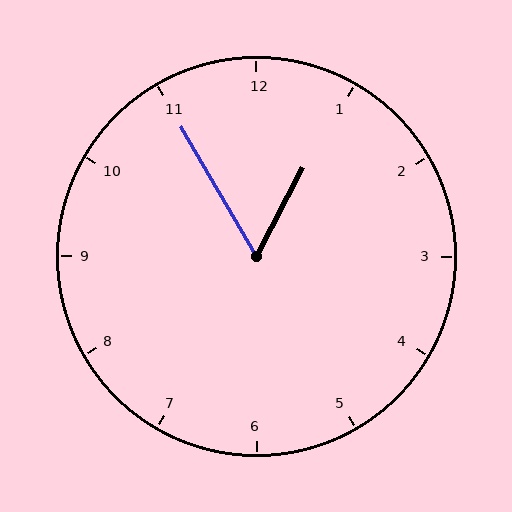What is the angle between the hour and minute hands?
Approximately 58 degrees.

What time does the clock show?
12:55.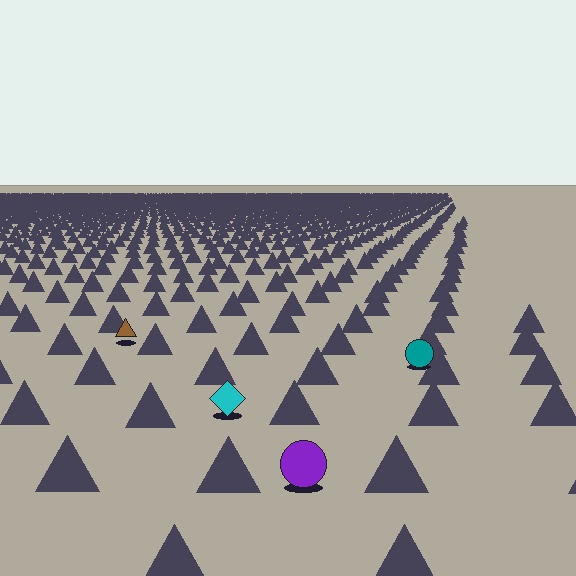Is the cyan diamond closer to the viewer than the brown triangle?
Yes. The cyan diamond is closer — you can tell from the texture gradient: the ground texture is coarser near it.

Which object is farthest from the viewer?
The brown triangle is farthest from the viewer. It appears smaller and the ground texture around it is denser.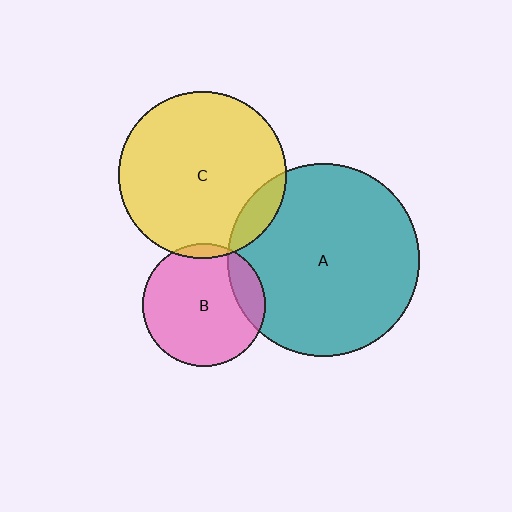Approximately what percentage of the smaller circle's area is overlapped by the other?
Approximately 10%.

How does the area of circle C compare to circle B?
Approximately 1.9 times.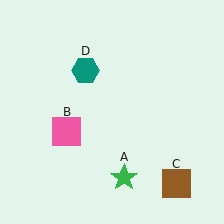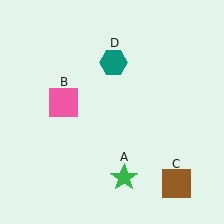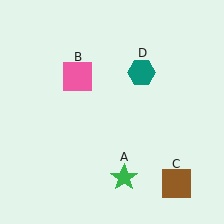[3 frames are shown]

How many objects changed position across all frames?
2 objects changed position: pink square (object B), teal hexagon (object D).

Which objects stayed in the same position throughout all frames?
Green star (object A) and brown square (object C) remained stationary.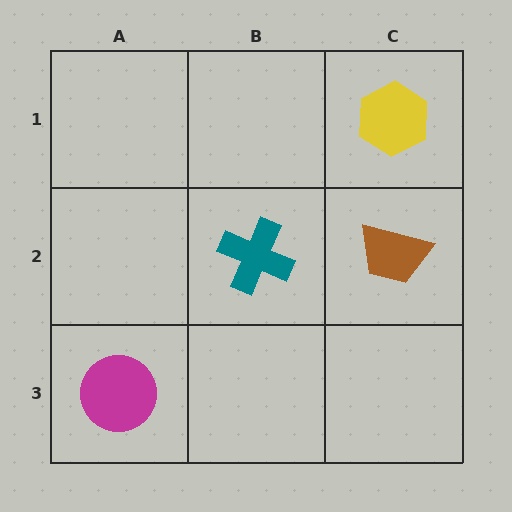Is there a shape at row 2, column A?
No, that cell is empty.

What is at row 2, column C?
A brown trapezoid.